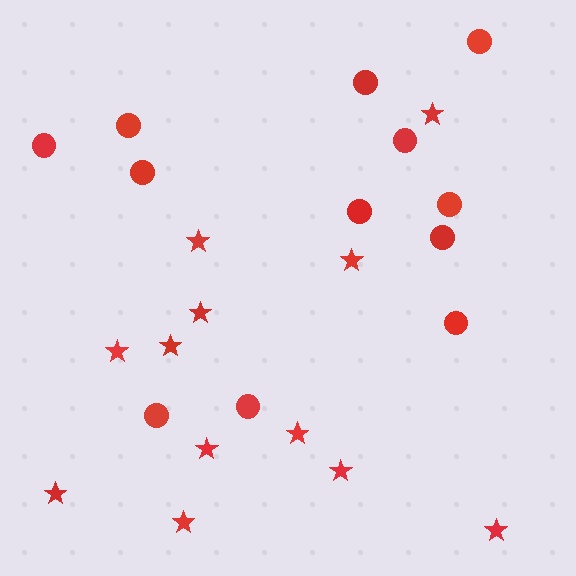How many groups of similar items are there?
There are 2 groups: one group of stars (12) and one group of circles (12).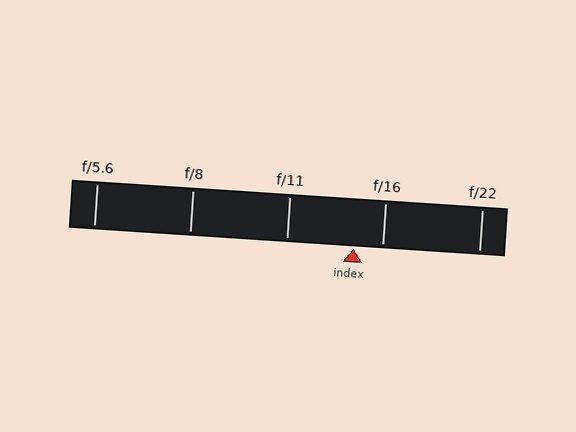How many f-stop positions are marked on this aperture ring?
There are 5 f-stop positions marked.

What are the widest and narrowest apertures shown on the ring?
The widest aperture shown is f/5.6 and the narrowest is f/22.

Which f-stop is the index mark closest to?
The index mark is closest to f/16.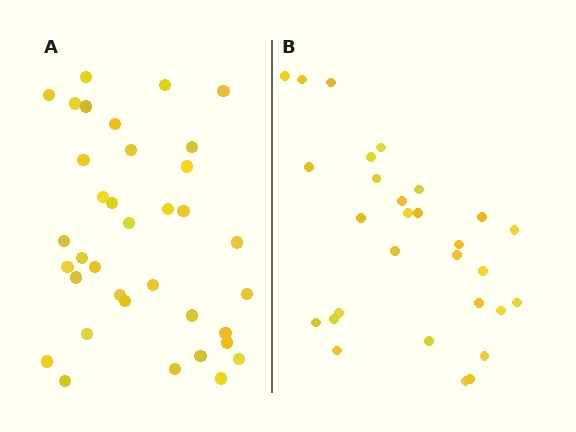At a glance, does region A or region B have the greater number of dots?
Region A (the left region) has more dots.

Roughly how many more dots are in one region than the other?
Region A has roughly 8 or so more dots than region B.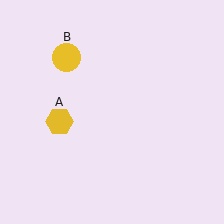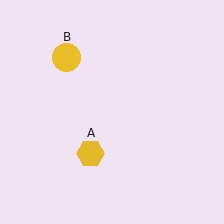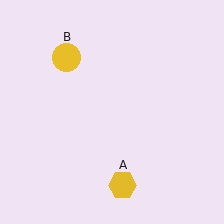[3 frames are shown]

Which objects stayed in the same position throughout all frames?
Yellow circle (object B) remained stationary.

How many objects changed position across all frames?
1 object changed position: yellow hexagon (object A).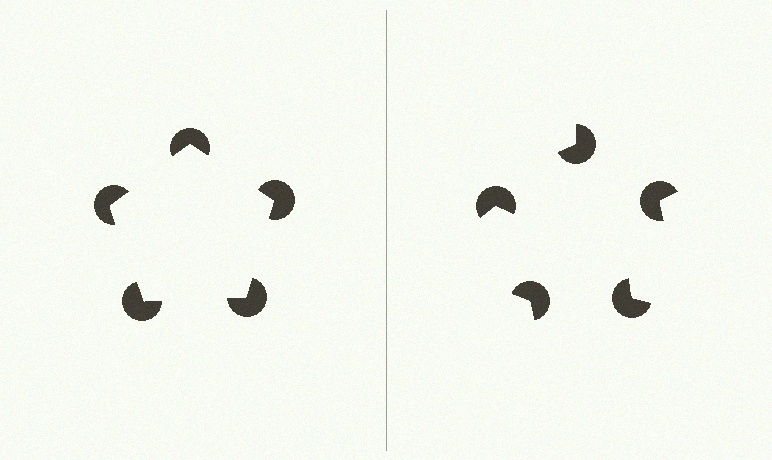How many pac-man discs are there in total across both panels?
10 — 5 on each side.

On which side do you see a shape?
An illusory pentagon appears on the left side. On the right side the wedge cuts are rotated, so no coherent shape forms.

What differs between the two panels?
The pac-man discs are positioned identically on both sides; only the wedge orientations differ. On the left they align to a pentagon; on the right they are misaligned.